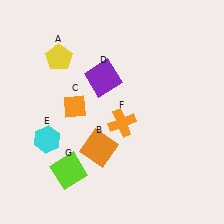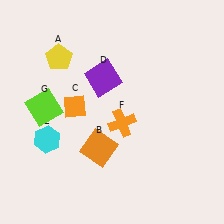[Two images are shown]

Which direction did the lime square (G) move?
The lime square (G) moved up.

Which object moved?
The lime square (G) moved up.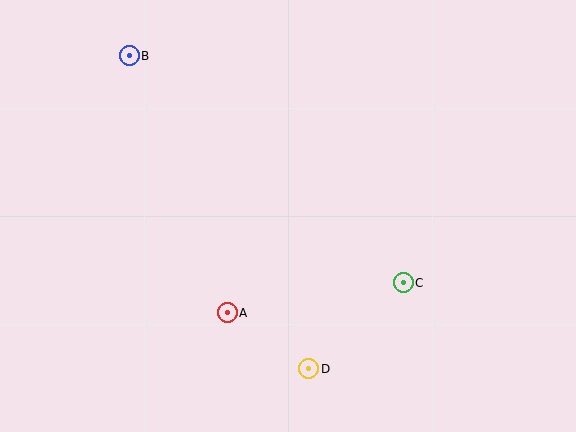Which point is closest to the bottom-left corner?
Point A is closest to the bottom-left corner.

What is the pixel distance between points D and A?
The distance between D and A is 99 pixels.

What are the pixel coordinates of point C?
Point C is at (403, 283).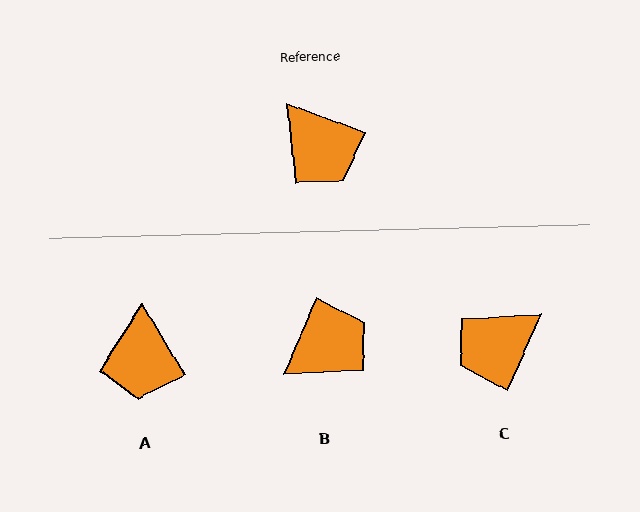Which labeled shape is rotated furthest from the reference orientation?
C, about 93 degrees away.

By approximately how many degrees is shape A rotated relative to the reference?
Approximately 38 degrees clockwise.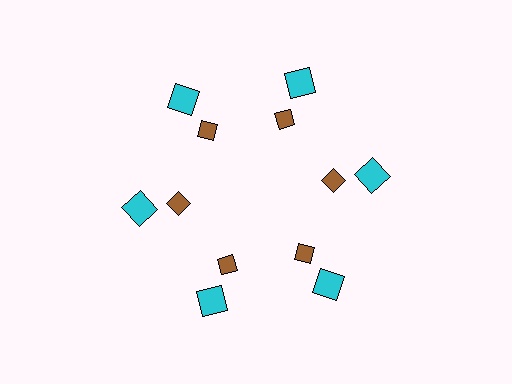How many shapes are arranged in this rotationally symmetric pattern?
There are 12 shapes, arranged in 6 groups of 2.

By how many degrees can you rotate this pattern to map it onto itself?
The pattern maps onto itself every 60 degrees of rotation.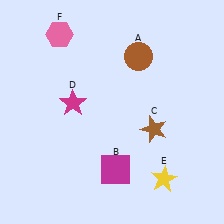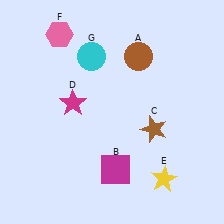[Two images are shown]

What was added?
A cyan circle (G) was added in Image 2.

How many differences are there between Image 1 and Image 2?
There is 1 difference between the two images.